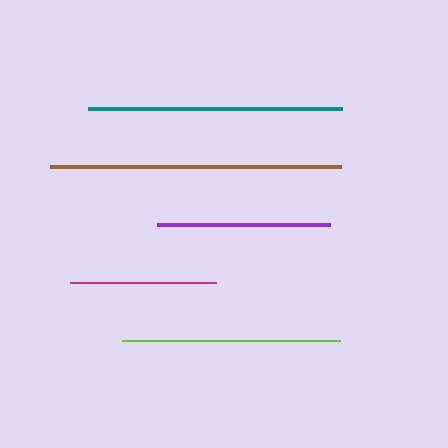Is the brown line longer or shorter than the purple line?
The brown line is longer than the purple line.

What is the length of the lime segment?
The lime segment is approximately 218 pixels long.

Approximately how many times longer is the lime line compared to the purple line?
The lime line is approximately 1.3 times the length of the purple line.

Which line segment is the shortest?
The magenta line is the shortest at approximately 146 pixels.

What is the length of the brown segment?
The brown segment is approximately 291 pixels long.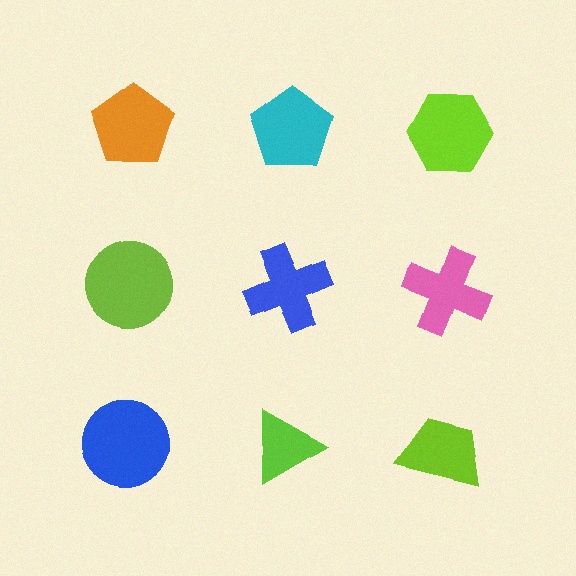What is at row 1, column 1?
An orange pentagon.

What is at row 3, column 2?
A lime triangle.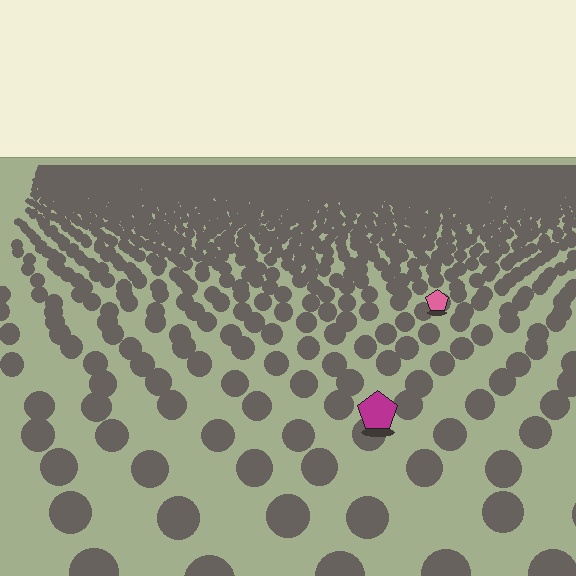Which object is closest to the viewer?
The magenta pentagon is closest. The texture marks near it are larger and more spread out.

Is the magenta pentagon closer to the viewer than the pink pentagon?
Yes. The magenta pentagon is closer — you can tell from the texture gradient: the ground texture is coarser near it.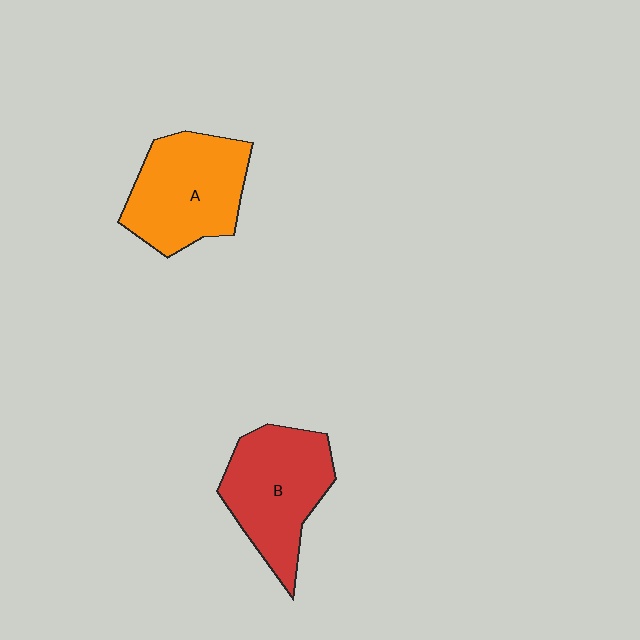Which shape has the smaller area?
Shape B (red).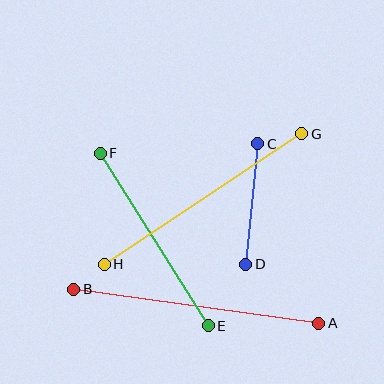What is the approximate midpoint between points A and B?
The midpoint is at approximately (196, 306) pixels.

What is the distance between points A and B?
The distance is approximately 248 pixels.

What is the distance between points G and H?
The distance is approximately 237 pixels.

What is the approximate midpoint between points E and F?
The midpoint is at approximately (154, 240) pixels.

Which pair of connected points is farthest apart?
Points A and B are farthest apart.